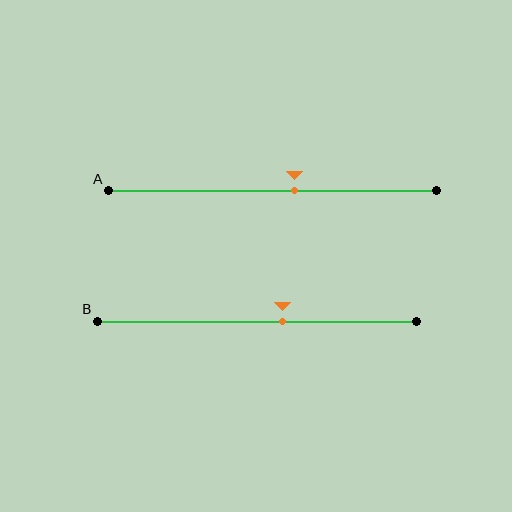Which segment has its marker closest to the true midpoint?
Segment A has its marker closest to the true midpoint.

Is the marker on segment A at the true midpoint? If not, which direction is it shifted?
No, the marker on segment A is shifted to the right by about 7% of the segment length.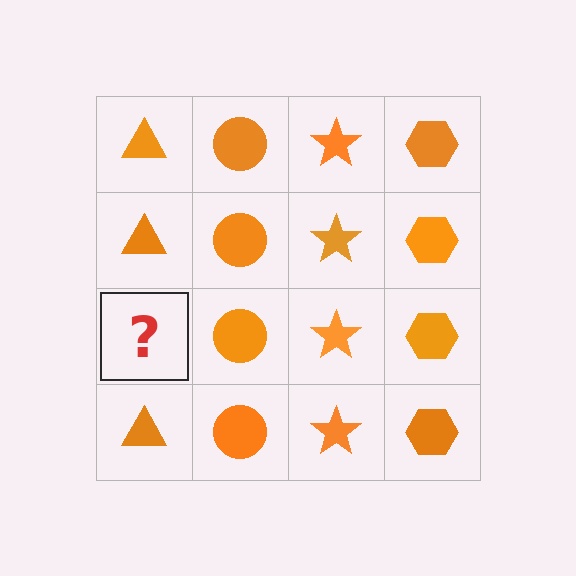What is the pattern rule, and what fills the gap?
The rule is that each column has a consistent shape. The gap should be filled with an orange triangle.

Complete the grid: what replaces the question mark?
The question mark should be replaced with an orange triangle.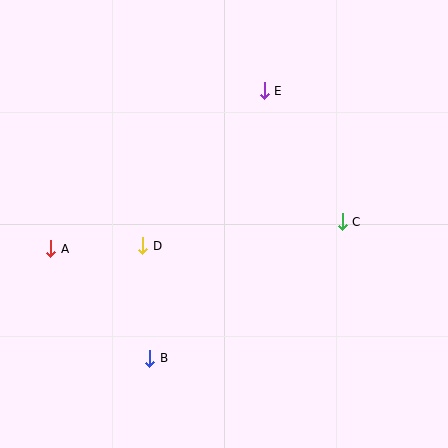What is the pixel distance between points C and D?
The distance between C and D is 201 pixels.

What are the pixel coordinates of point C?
Point C is at (342, 222).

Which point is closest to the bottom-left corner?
Point B is closest to the bottom-left corner.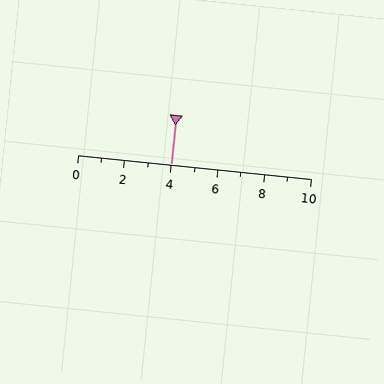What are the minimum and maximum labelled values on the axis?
The axis runs from 0 to 10.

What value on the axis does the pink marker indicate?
The marker indicates approximately 4.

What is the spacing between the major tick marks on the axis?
The major ticks are spaced 2 apart.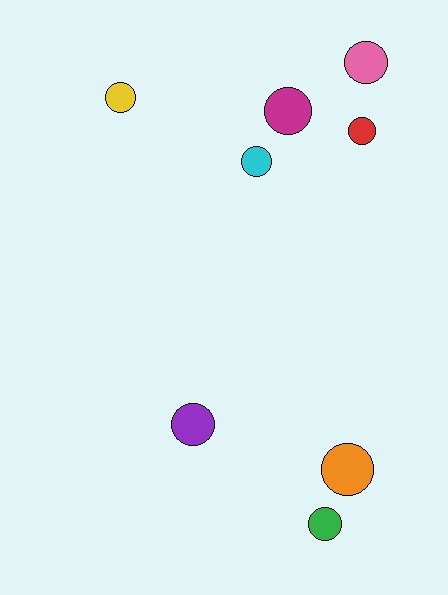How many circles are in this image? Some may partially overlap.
There are 8 circles.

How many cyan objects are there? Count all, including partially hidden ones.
There is 1 cyan object.